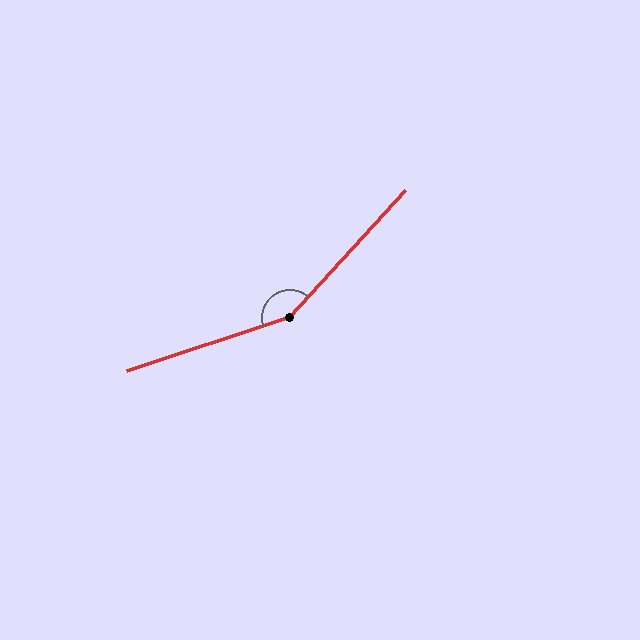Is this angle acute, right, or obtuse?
It is obtuse.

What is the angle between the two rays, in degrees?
Approximately 150 degrees.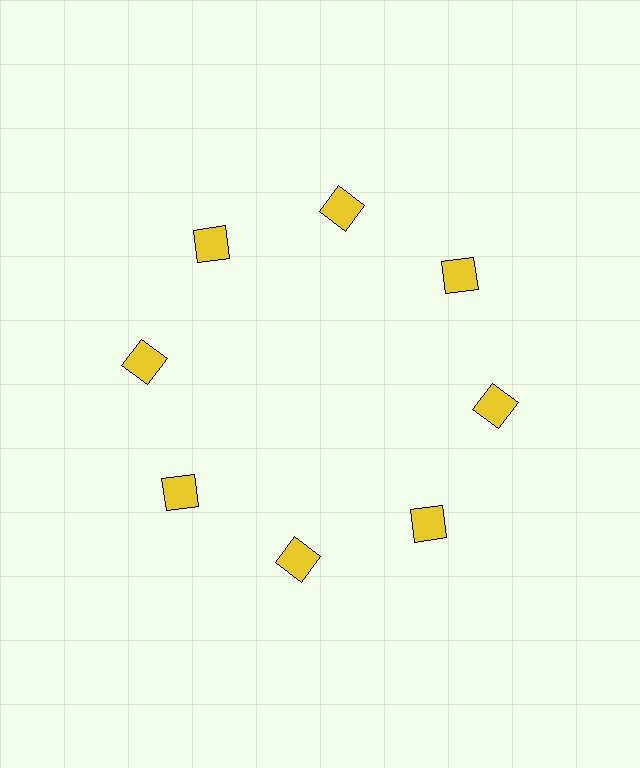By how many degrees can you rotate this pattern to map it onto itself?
The pattern maps onto itself every 45 degrees of rotation.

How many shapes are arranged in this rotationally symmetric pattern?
There are 8 shapes, arranged in 8 groups of 1.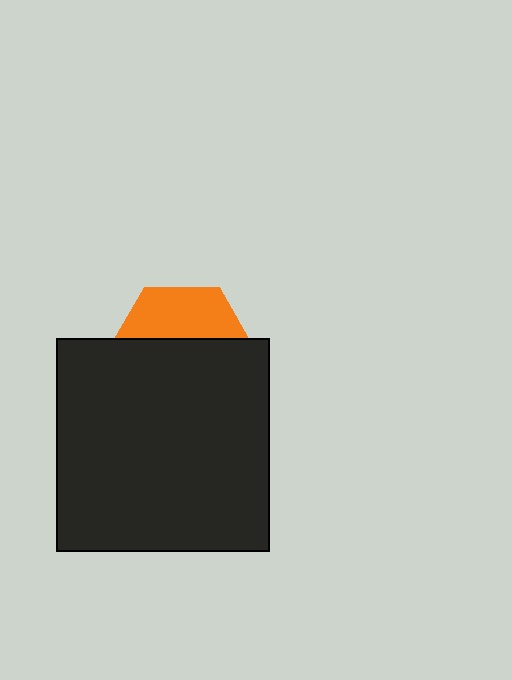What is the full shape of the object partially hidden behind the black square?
The partially hidden object is an orange hexagon.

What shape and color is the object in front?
The object in front is a black square.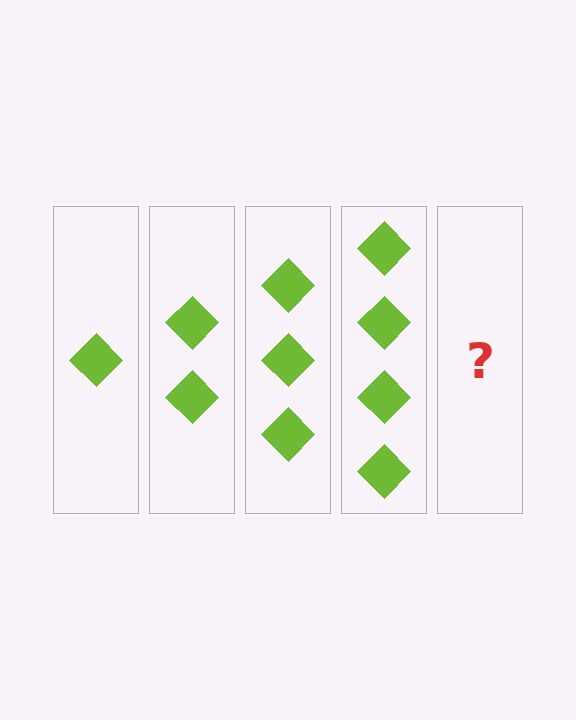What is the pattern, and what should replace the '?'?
The pattern is that each step adds one more diamond. The '?' should be 5 diamonds.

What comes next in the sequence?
The next element should be 5 diamonds.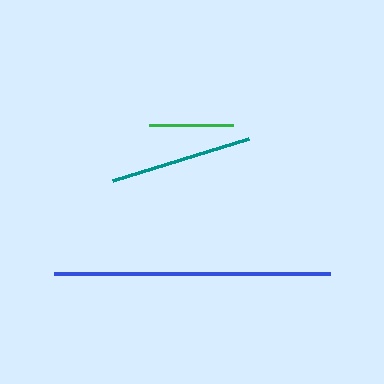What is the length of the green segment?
The green segment is approximately 83 pixels long.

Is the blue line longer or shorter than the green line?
The blue line is longer than the green line.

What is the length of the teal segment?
The teal segment is approximately 142 pixels long.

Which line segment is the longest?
The blue line is the longest at approximately 276 pixels.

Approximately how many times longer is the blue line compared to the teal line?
The blue line is approximately 1.9 times the length of the teal line.